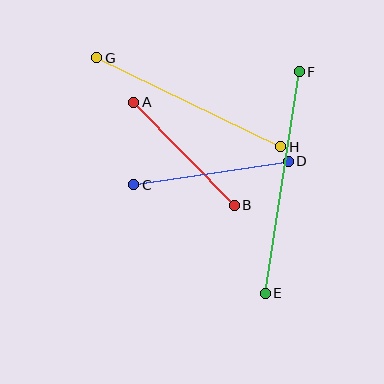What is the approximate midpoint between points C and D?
The midpoint is at approximately (211, 173) pixels.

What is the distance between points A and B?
The distance is approximately 144 pixels.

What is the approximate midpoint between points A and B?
The midpoint is at approximately (184, 154) pixels.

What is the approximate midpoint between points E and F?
The midpoint is at approximately (282, 182) pixels.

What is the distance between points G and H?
The distance is approximately 205 pixels.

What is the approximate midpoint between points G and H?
The midpoint is at approximately (189, 102) pixels.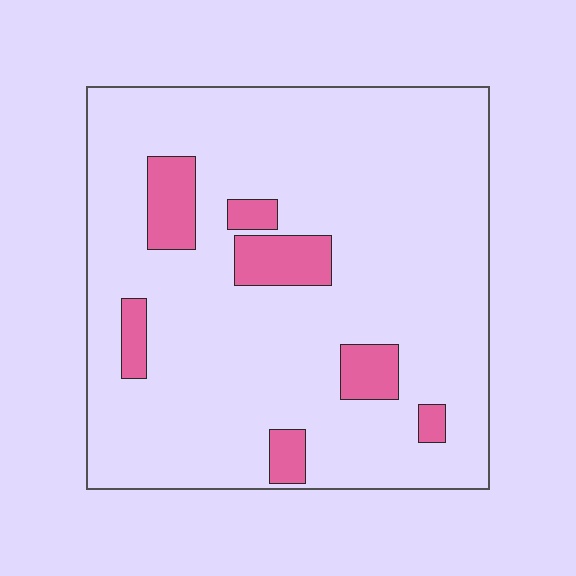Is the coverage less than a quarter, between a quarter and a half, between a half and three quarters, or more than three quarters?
Less than a quarter.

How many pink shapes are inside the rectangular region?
7.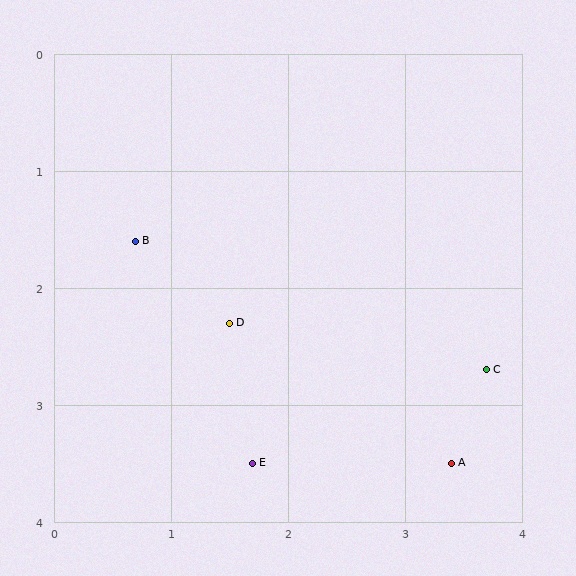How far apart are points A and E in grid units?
Points A and E are about 1.7 grid units apart.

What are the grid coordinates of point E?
Point E is at approximately (1.7, 3.5).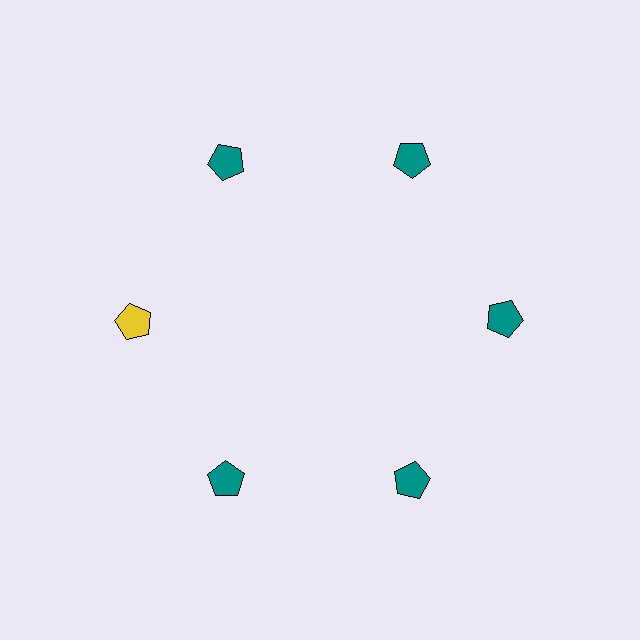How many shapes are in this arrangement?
There are 6 shapes arranged in a ring pattern.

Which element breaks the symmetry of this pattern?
The yellow pentagon at roughly the 9 o'clock position breaks the symmetry. All other shapes are teal pentagons.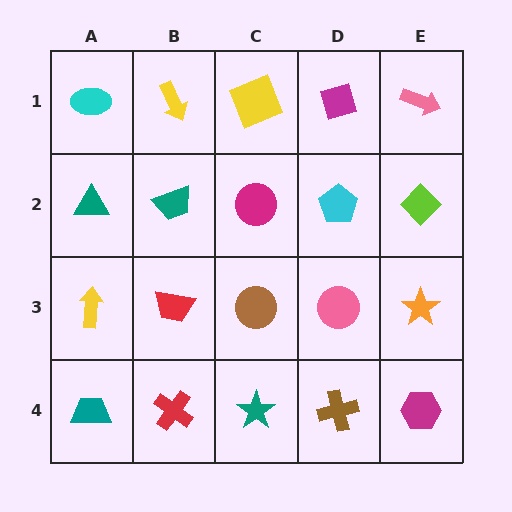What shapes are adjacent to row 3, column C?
A magenta circle (row 2, column C), a teal star (row 4, column C), a red trapezoid (row 3, column B), a pink circle (row 3, column D).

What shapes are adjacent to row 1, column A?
A teal triangle (row 2, column A), a yellow arrow (row 1, column B).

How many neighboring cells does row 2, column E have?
3.